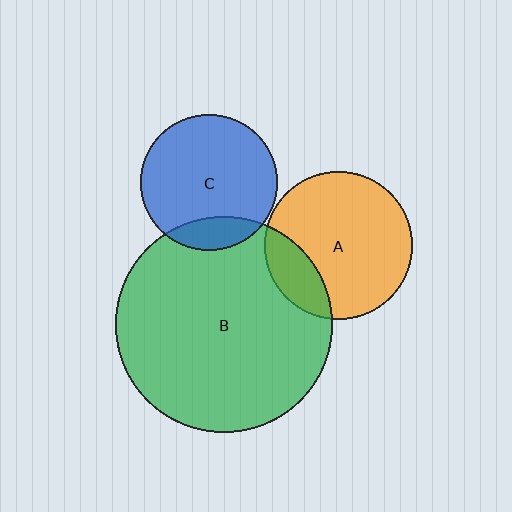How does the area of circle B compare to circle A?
Approximately 2.1 times.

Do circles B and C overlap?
Yes.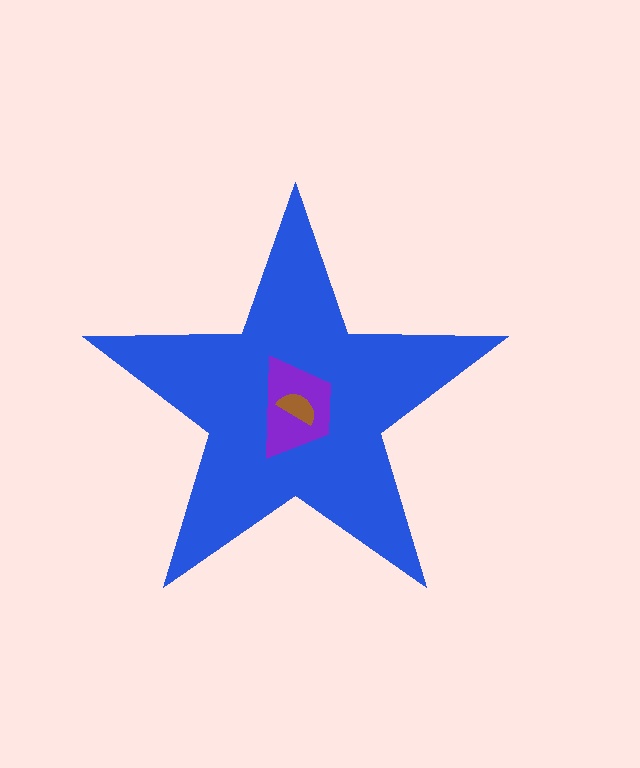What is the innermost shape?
The brown semicircle.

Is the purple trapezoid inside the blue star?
Yes.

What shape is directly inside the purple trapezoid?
The brown semicircle.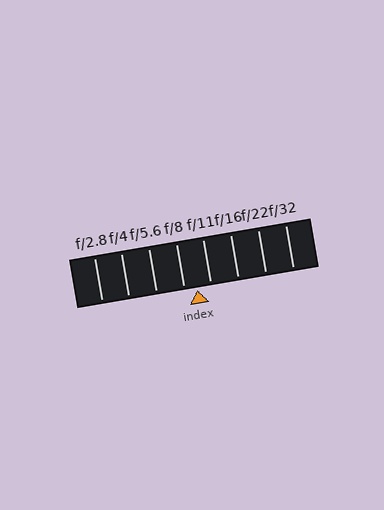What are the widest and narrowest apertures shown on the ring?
The widest aperture shown is f/2.8 and the narrowest is f/32.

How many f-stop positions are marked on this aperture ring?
There are 8 f-stop positions marked.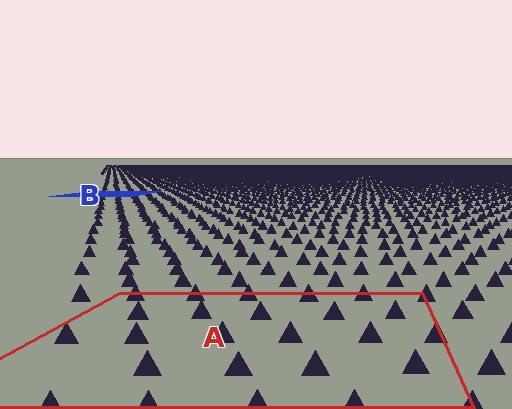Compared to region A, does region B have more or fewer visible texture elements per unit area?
Region B has more texture elements per unit area — they are packed more densely because it is farther away.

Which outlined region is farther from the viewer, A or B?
Region B is farther from the viewer — the texture elements inside it appear smaller and more densely packed.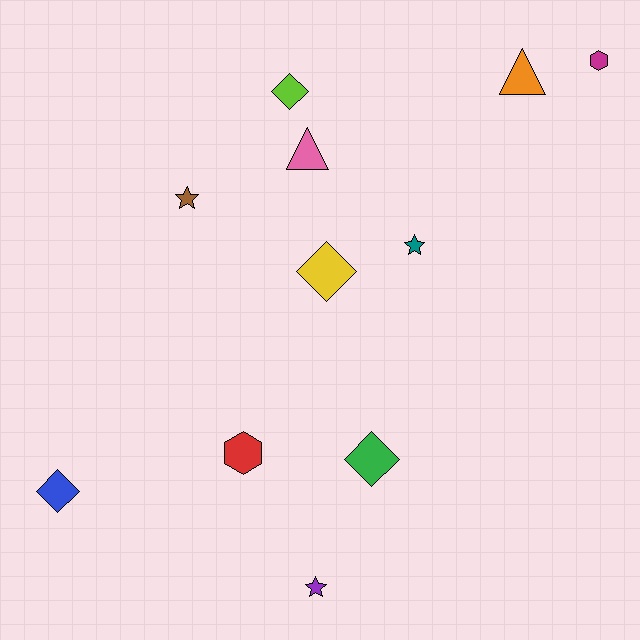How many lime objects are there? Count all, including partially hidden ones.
There is 1 lime object.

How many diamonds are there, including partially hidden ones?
There are 4 diamonds.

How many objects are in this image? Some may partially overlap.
There are 11 objects.